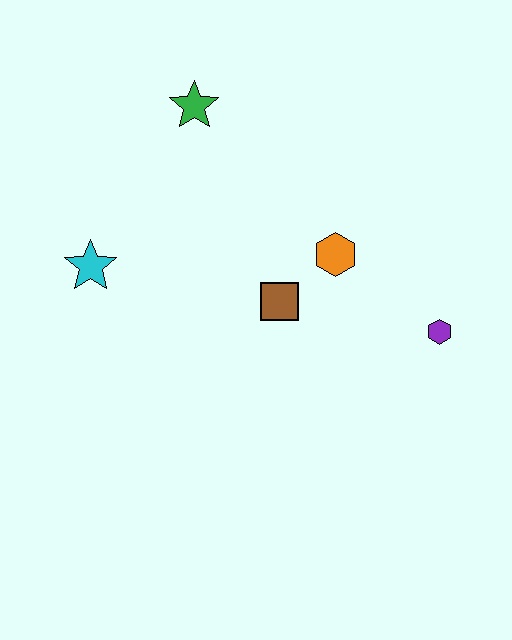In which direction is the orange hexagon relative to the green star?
The orange hexagon is below the green star.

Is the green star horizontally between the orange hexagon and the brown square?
No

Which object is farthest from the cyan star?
The purple hexagon is farthest from the cyan star.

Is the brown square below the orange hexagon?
Yes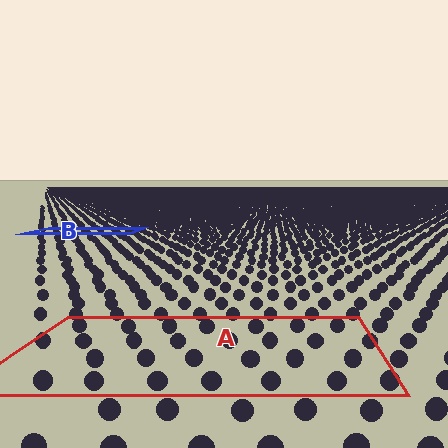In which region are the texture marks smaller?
The texture marks are smaller in region B, because it is farther away.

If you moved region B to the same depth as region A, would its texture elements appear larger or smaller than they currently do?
They would appear larger. At a closer depth, the same texture elements are projected at a bigger on-screen size.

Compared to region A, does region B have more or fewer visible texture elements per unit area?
Region B has more texture elements per unit area — they are packed more densely because it is farther away.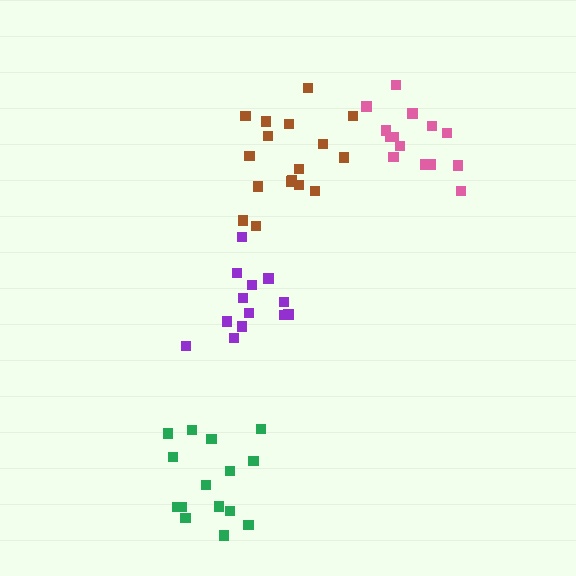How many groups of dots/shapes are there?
There are 4 groups.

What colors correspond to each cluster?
The clusters are colored: brown, purple, green, pink.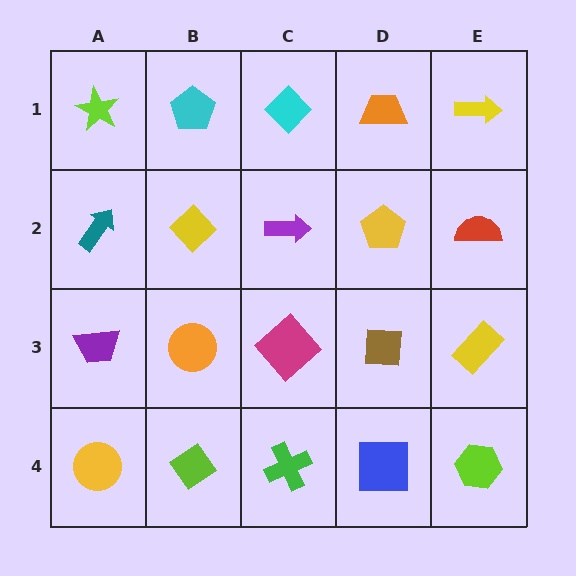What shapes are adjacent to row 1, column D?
A yellow pentagon (row 2, column D), a cyan diamond (row 1, column C), a yellow arrow (row 1, column E).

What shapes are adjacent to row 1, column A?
A teal arrow (row 2, column A), a cyan pentagon (row 1, column B).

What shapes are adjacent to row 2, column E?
A yellow arrow (row 1, column E), a yellow rectangle (row 3, column E), a yellow pentagon (row 2, column D).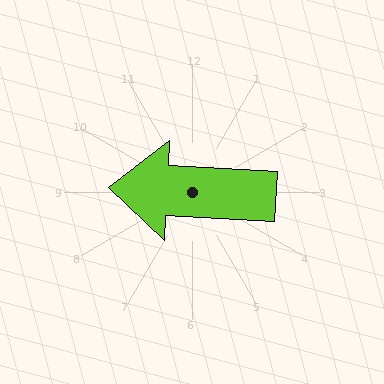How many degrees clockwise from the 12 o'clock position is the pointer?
Approximately 273 degrees.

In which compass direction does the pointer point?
West.